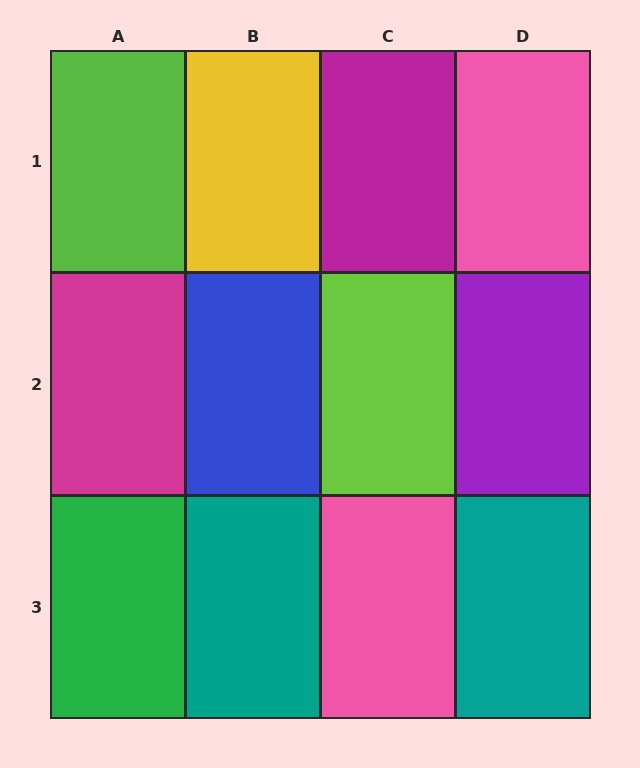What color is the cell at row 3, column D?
Teal.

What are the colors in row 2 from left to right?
Magenta, blue, lime, purple.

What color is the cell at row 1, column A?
Lime.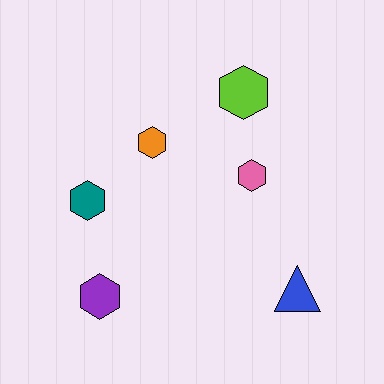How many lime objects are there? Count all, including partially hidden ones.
There is 1 lime object.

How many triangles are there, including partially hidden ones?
There is 1 triangle.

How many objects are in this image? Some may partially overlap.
There are 6 objects.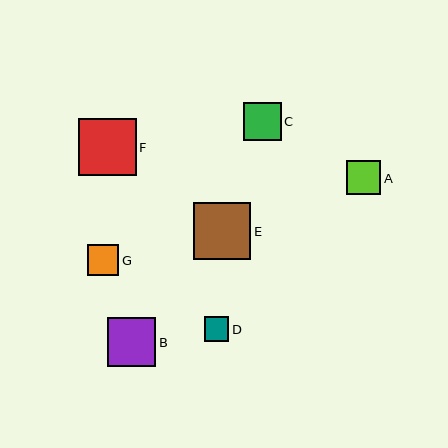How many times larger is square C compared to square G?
Square C is approximately 1.2 times the size of square G.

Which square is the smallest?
Square D is the smallest with a size of approximately 24 pixels.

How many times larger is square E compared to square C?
Square E is approximately 1.5 times the size of square C.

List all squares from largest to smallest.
From largest to smallest: E, F, B, C, A, G, D.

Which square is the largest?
Square E is the largest with a size of approximately 57 pixels.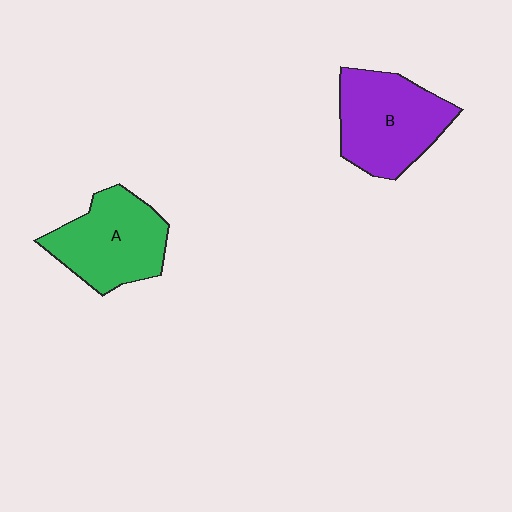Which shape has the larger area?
Shape B (purple).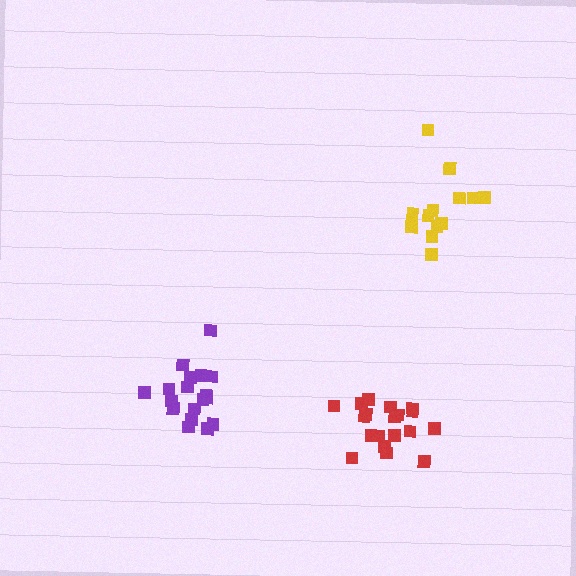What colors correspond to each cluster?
The clusters are colored: yellow, purple, red.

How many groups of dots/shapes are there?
There are 3 groups.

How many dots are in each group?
Group 1: 13 dots, Group 2: 18 dots, Group 3: 19 dots (50 total).